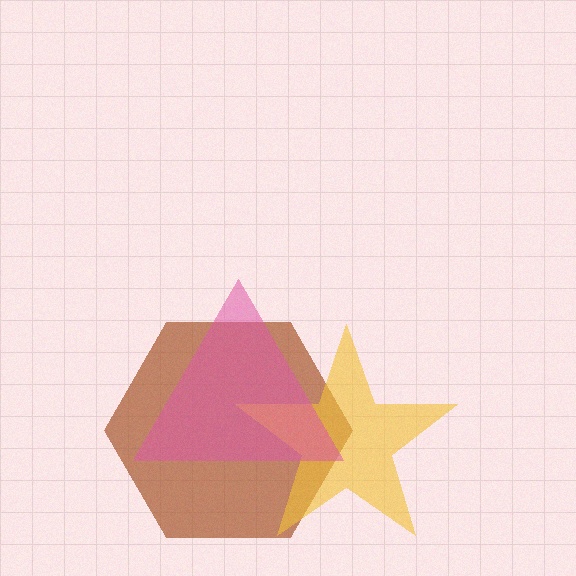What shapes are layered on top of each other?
The layered shapes are: a brown hexagon, a yellow star, a pink triangle.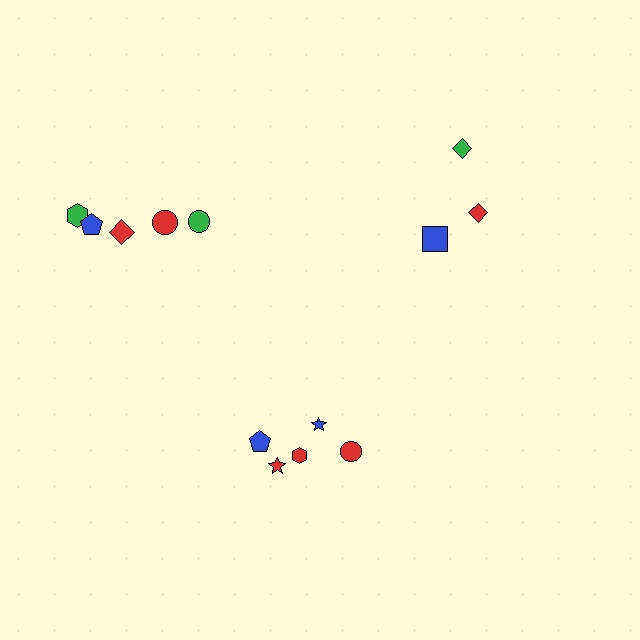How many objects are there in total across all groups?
There are 13 objects.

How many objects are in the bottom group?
There are 5 objects.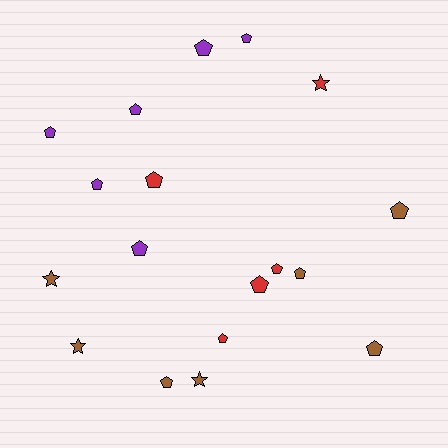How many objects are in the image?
There are 18 objects.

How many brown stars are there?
There are 3 brown stars.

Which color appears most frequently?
Brown, with 7 objects.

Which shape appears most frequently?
Pentagon, with 14 objects.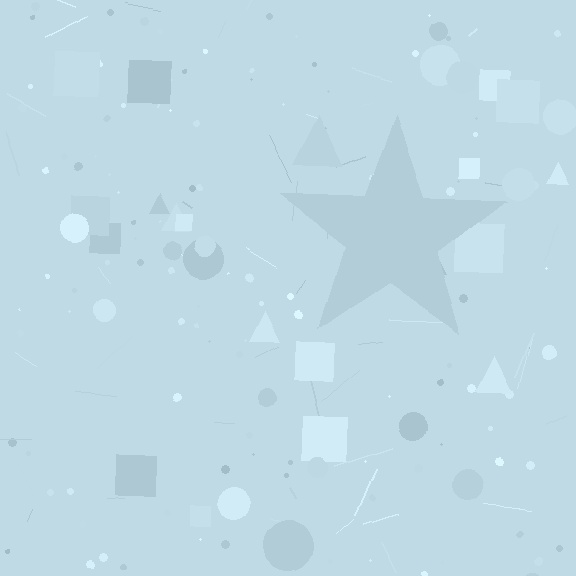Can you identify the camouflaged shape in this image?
The camouflaged shape is a star.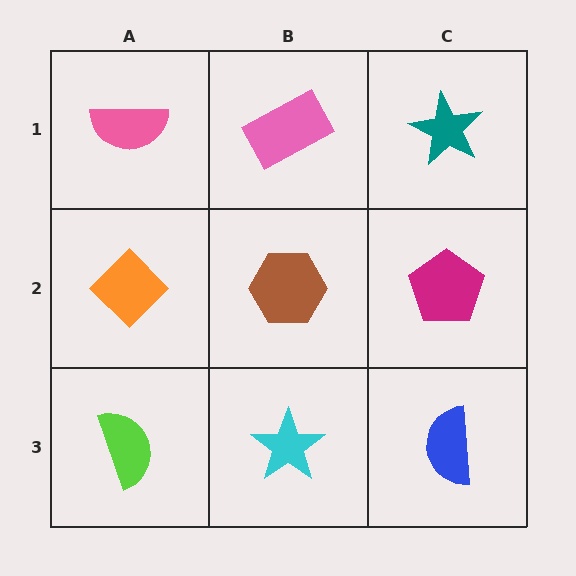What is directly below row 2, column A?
A lime semicircle.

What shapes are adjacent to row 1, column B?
A brown hexagon (row 2, column B), a pink semicircle (row 1, column A), a teal star (row 1, column C).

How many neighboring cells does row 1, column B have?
3.